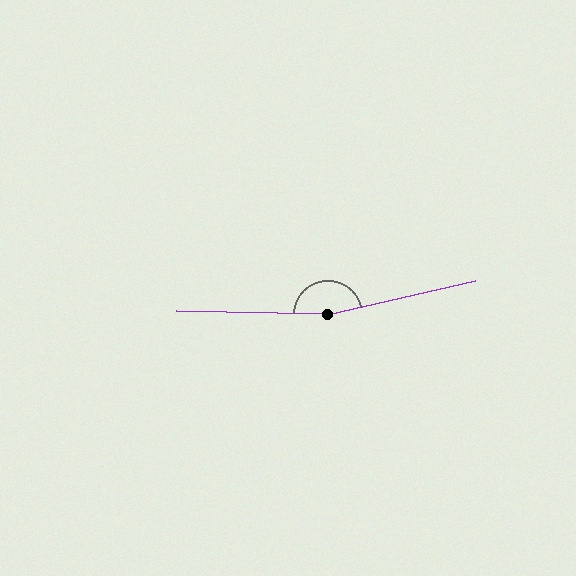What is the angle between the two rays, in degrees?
Approximately 166 degrees.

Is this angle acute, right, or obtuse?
It is obtuse.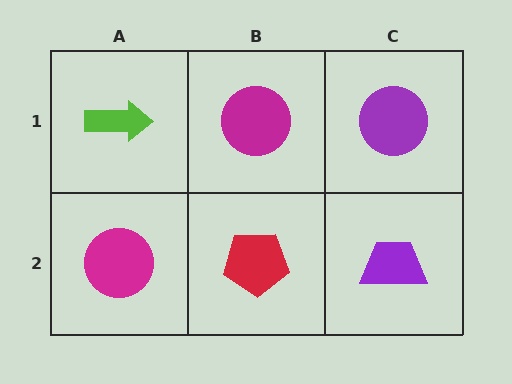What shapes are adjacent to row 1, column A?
A magenta circle (row 2, column A), a magenta circle (row 1, column B).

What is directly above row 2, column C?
A purple circle.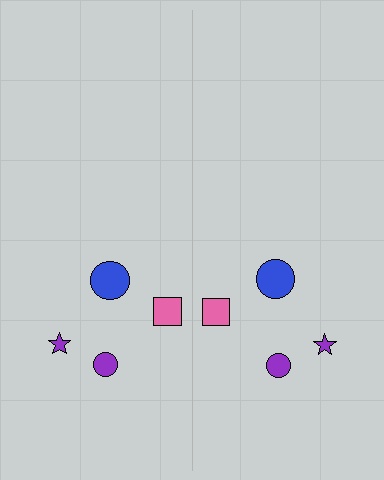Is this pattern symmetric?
Yes, this pattern has bilateral (reflection) symmetry.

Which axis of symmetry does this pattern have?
The pattern has a vertical axis of symmetry running through the center of the image.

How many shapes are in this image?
There are 8 shapes in this image.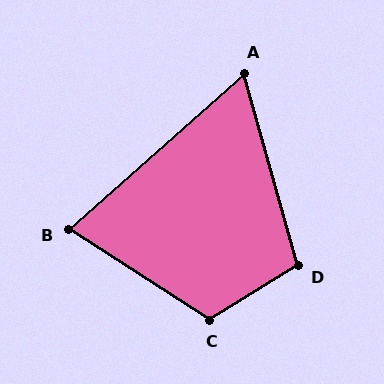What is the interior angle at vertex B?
Approximately 74 degrees (acute).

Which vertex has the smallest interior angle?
A, at approximately 64 degrees.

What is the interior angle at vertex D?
Approximately 106 degrees (obtuse).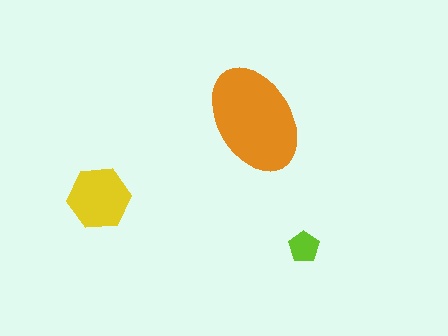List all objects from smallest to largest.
The lime pentagon, the yellow hexagon, the orange ellipse.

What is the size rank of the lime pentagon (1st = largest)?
3rd.